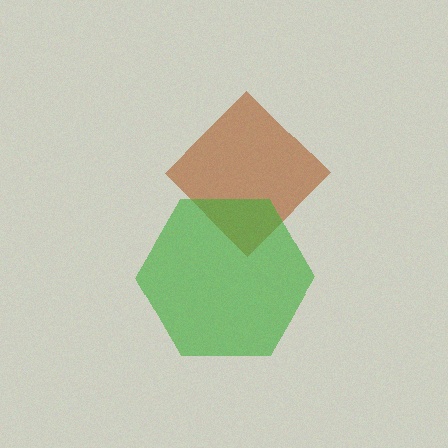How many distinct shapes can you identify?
There are 2 distinct shapes: a brown diamond, a green hexagon.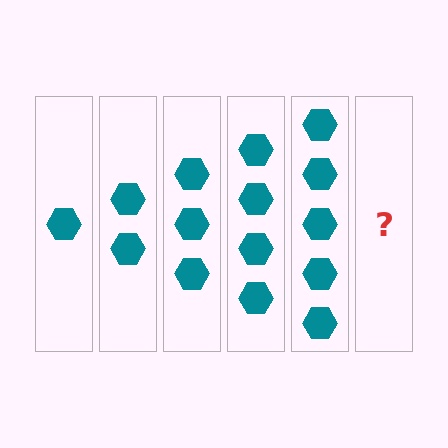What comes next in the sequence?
The next element should be 6 hexagons.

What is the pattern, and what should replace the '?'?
The pattern is that each step adds one more hexagon. The '?' should be 6 hexagons.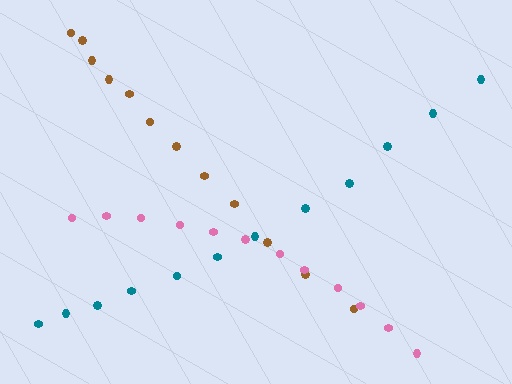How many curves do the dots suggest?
There are 3 distinct paths.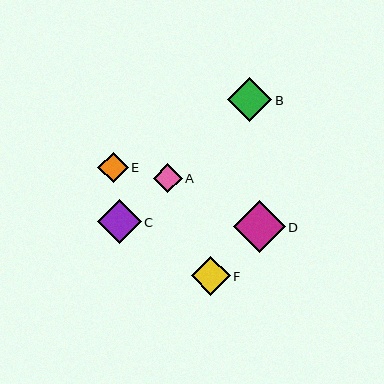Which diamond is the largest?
Diamond D is the largest with a size of approximately 52 pixels.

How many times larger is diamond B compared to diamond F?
Diamond B is approximately 1.1 times the size of diamond F.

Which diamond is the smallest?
Diamond A is the smallest with a size of approximately 29 pixels.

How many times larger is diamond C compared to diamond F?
Diamond C is approximately 1.1 times the size of diamond F.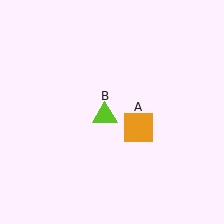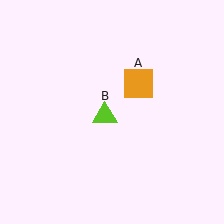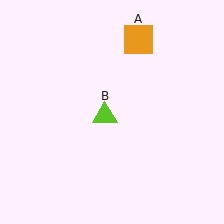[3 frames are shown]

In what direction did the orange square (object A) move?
The orange square (object A) moved up.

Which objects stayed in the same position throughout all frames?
Lime triangle (object B) remained stationary.